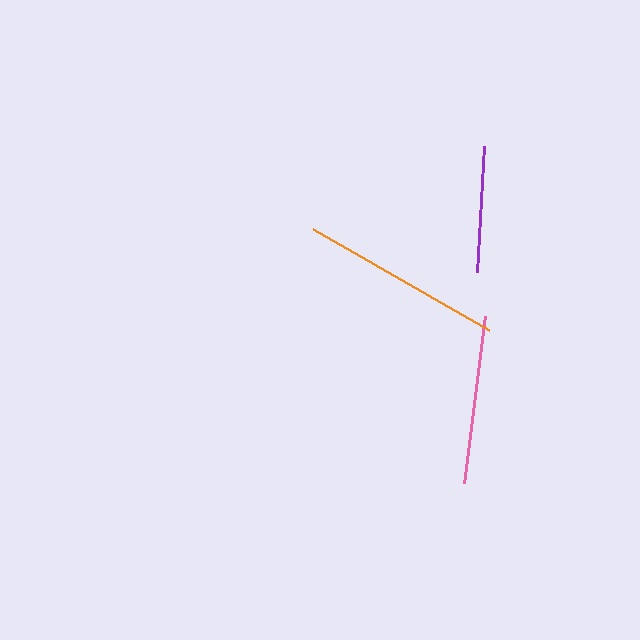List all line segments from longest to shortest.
From longest to shortest: orange, pink, purple.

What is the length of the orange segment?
The orange segment is approximately 203 pixels long.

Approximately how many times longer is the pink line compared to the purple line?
The pink line is approximately 1.3 times the length of the purple line.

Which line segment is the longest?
The orange line is the longest at approximately 203 pixels.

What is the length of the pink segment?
The pink segment is approximately 168 pixels long.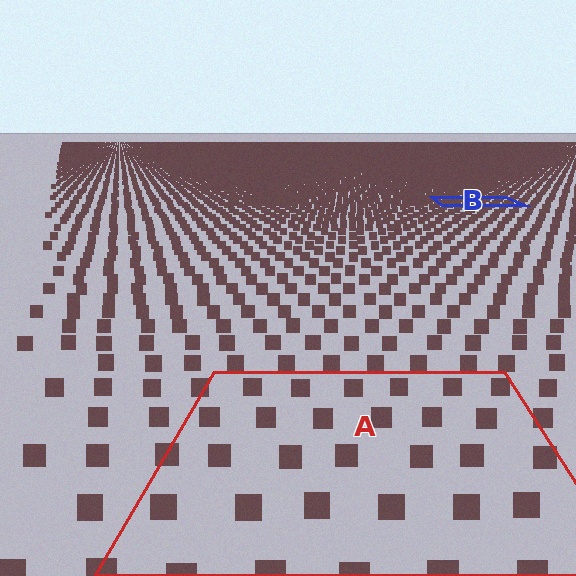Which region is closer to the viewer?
Region A is closer. The texture elements there are larger and more spread out.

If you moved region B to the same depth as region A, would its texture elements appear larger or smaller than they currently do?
They would appear larger. At a closer depth, the same texture elements are projected at a bigger on-screen size.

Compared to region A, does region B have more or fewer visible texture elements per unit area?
Region B has more texture elements per unit area — they are packed more densely because it is farther away.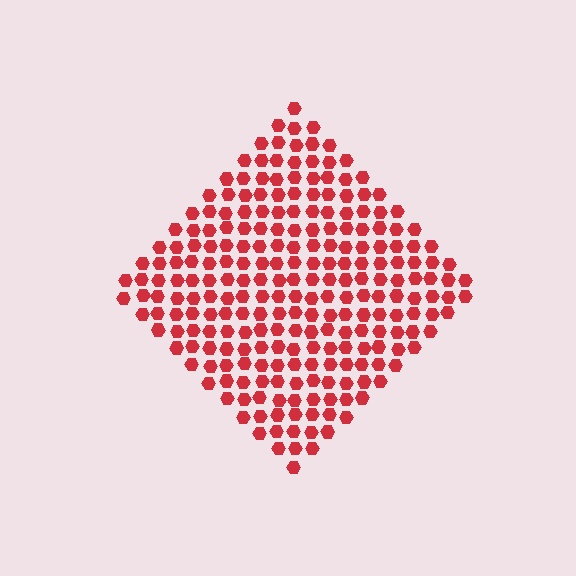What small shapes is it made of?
It is made of small hexagons.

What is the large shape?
The large shape is a diamond.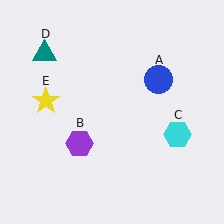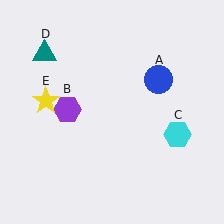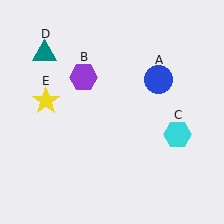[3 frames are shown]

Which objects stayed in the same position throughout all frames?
Blue circle (object A) and cyan hexagon (object C) and teal triangle (object D) and yellow star (object E) remained stationary.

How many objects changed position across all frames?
1 object changed position: purple hexagon (object B).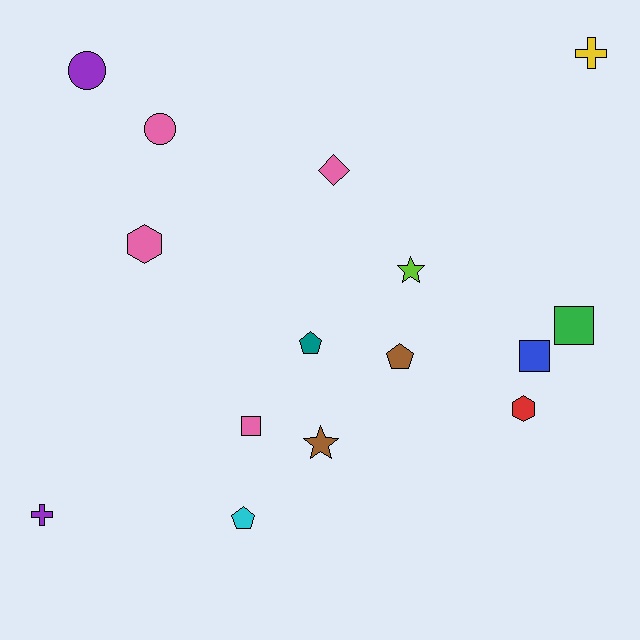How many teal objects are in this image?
There is 1 teal object.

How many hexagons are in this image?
There are 2 hexagons.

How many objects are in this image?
There are 15 objects.